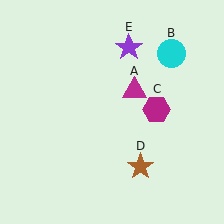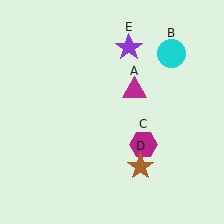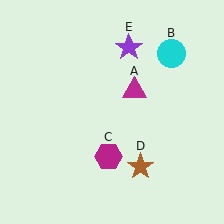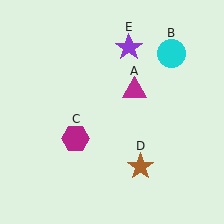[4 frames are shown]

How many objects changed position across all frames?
1 object changed position: magenta hexagon (object C).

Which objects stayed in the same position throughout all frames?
Magenta triangle (object A) and cyan circle (object B) and brown star (object D) and purple star (object E) remained stationary.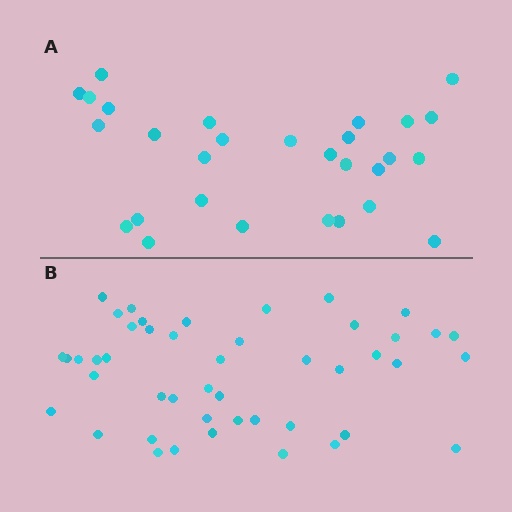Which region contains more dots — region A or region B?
Region B (the bottom region) has more dots.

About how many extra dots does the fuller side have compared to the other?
Region B has approximately 15 more dots than region A.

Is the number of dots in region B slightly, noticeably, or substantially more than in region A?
Region B has substantially more. The ratio is roughly 1.6 to 1.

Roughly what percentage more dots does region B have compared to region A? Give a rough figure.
About 60% more.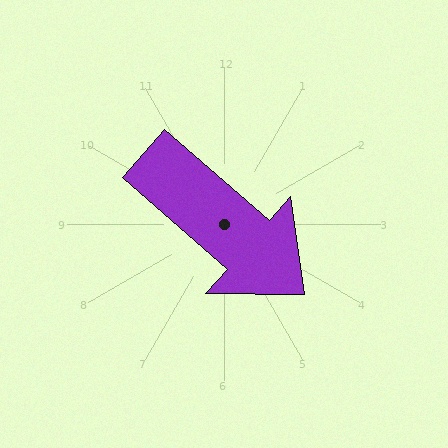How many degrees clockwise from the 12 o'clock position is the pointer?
Approximately 131 degrees.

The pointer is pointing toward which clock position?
Roughly 4 o'clock.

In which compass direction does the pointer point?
Southeast.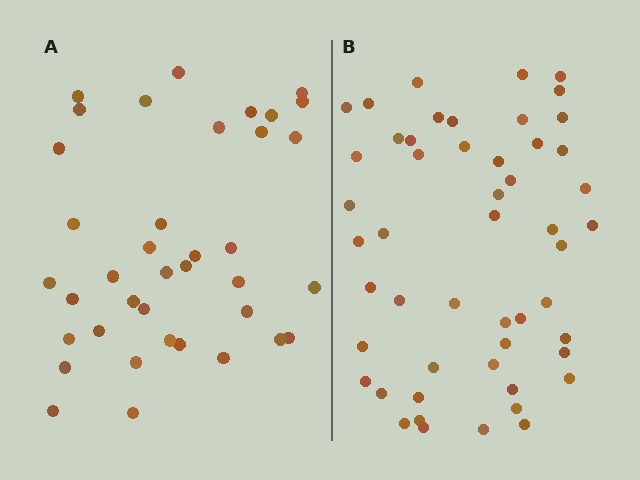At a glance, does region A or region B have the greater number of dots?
Region B (the right region) has more dots.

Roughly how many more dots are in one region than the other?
Region B has approximately 15 more dots than region A.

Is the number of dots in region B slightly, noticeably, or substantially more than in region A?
Region B has noticeably more, but not dramatically so. The ratio is roughly 1.3 to 1.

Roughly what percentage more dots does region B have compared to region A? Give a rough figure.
About 35% more.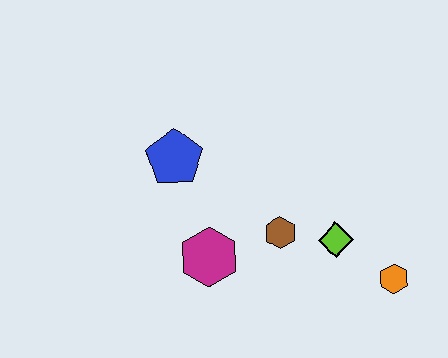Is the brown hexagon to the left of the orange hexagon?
Yes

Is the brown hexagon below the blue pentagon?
Yes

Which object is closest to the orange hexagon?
The lime diamond is closest to the orange hexagon.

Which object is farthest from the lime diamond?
The blue pentagon is farthest from the lime diamond.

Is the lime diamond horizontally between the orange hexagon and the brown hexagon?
Yes